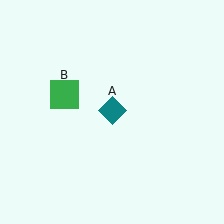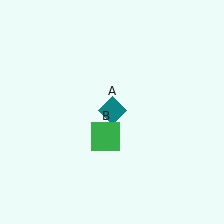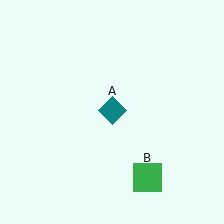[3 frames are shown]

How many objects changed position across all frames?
1 object changed position: green square (object B).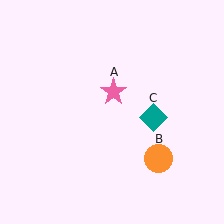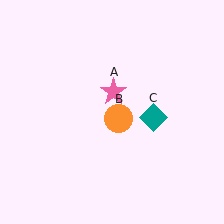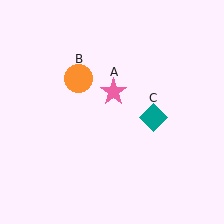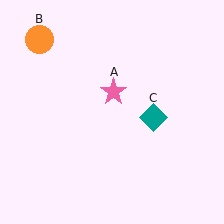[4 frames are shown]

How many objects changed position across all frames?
1 object changed position: orange circle (object B).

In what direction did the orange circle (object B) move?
The orange circle (object B) moved up and to the left.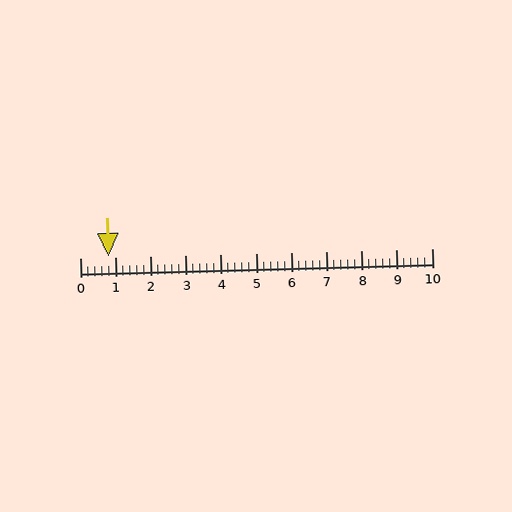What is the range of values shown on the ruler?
The ruler shows values from 0 to 10.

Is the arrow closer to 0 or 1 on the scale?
The arrow is closer to 1.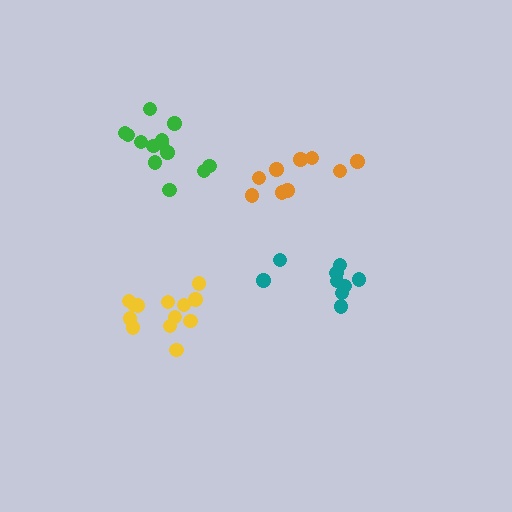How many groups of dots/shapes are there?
There are 4 groups.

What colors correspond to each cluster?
The clusters are colored: orange, teal, green, yellow.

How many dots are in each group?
Group 1: 9 dots, Group 2: 9 dots, Group 3: 13 dots, Group 4: 13 dots (44 total).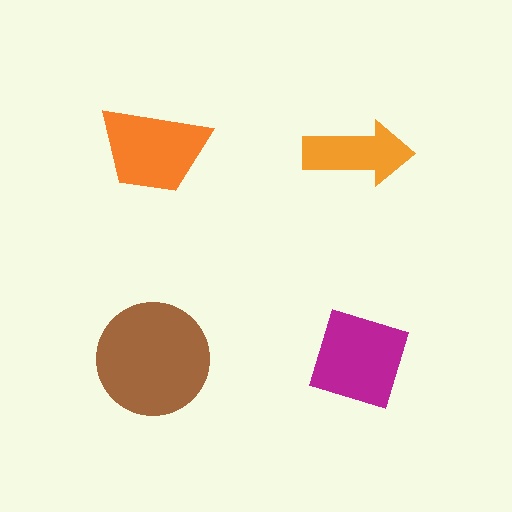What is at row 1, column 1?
An orange trapezoid.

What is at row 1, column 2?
An orange arrow.